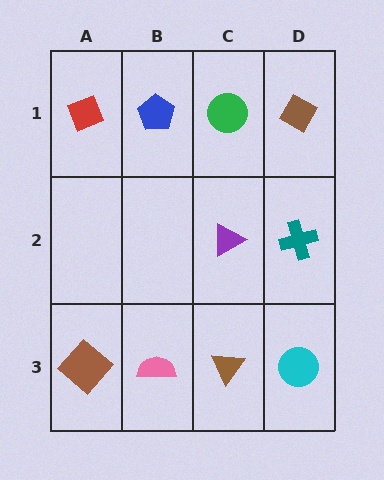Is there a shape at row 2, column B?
No, that cell is empty.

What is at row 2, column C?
A purple triangle.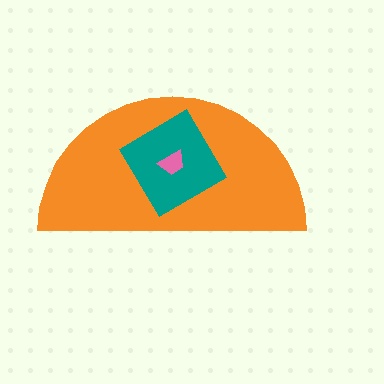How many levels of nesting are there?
3.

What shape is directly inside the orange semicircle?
The teal diamond.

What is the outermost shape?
The orange semicircle.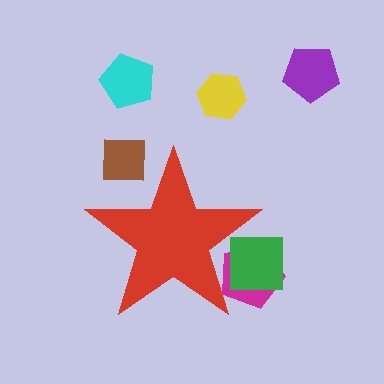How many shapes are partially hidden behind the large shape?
3 shapes are partially hidden.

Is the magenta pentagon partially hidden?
Yes, the magenta pentagon is partially hidden behind the red star.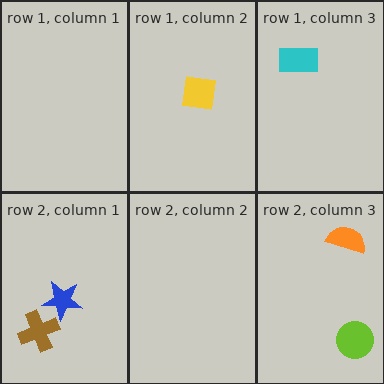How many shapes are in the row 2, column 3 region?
2.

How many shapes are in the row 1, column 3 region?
1.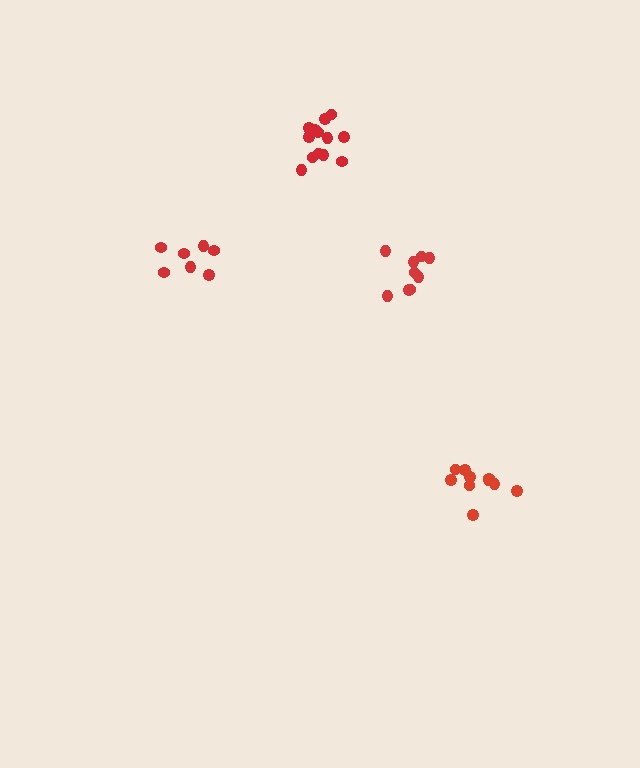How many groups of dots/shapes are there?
There are 4 groups.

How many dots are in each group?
Group 1: 9 dots, Group 2: 7 dots, Group 3: 13 dots, Group 4: 10 dots (39 total).